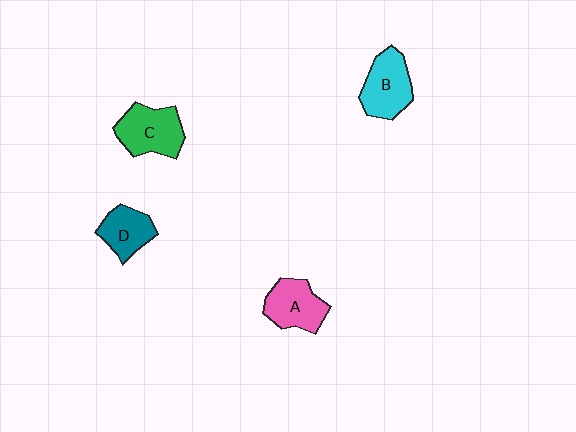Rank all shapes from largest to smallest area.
From largest to smallest: C (green), B (cyan), A (pink), D (teal).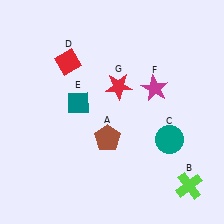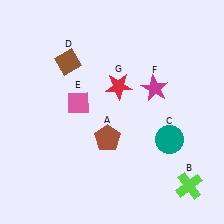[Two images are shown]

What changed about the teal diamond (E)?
In Image 1, E is teal. In Image 2, it changed to pink.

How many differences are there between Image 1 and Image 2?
There are 2 differences between the two images.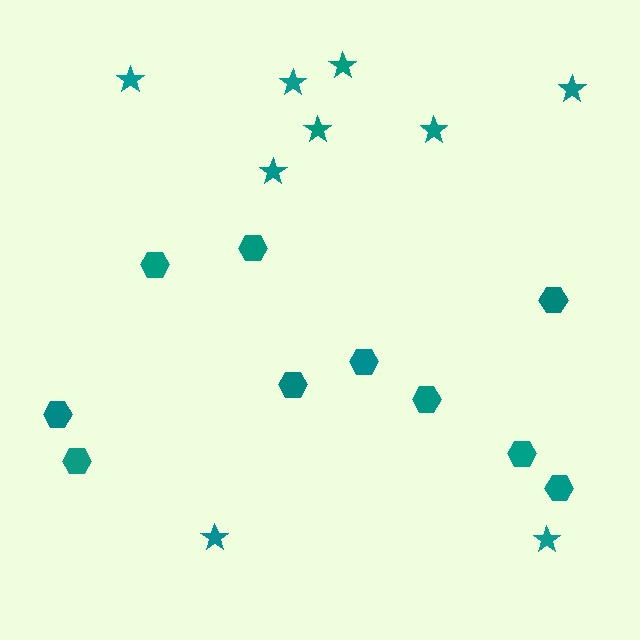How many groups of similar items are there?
There are 2 groups: one group of hexagons (10) and one group of stars (9).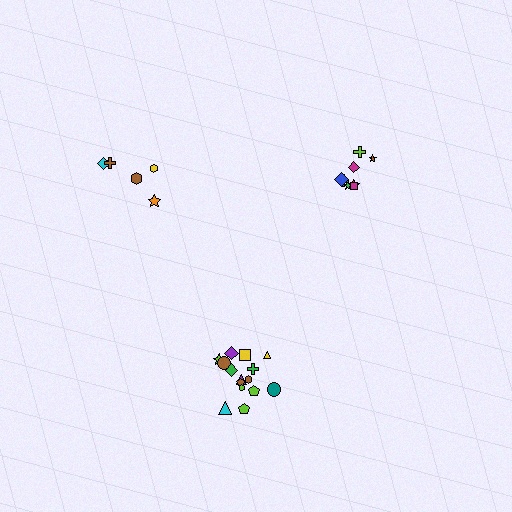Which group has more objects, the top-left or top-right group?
The top-right group.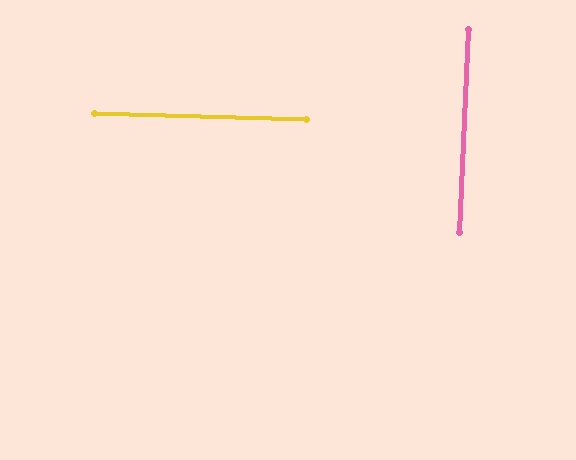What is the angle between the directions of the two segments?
Approximately 89 degrees.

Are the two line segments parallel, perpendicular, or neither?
Perpendicular — they meet at approximately 89°.